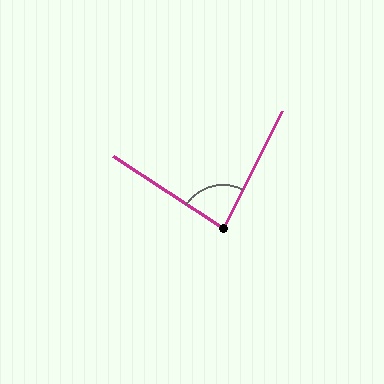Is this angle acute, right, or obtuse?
It is acute.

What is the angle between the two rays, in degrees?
Approximately 83 degrees.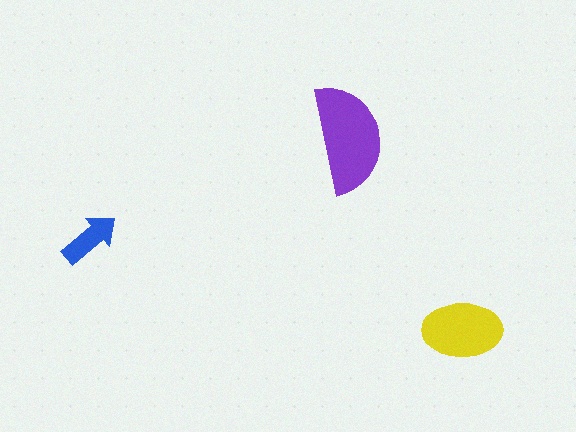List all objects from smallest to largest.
The blue arrow, the yellow ellipse, the purple semicircle.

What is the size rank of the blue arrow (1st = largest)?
3rd.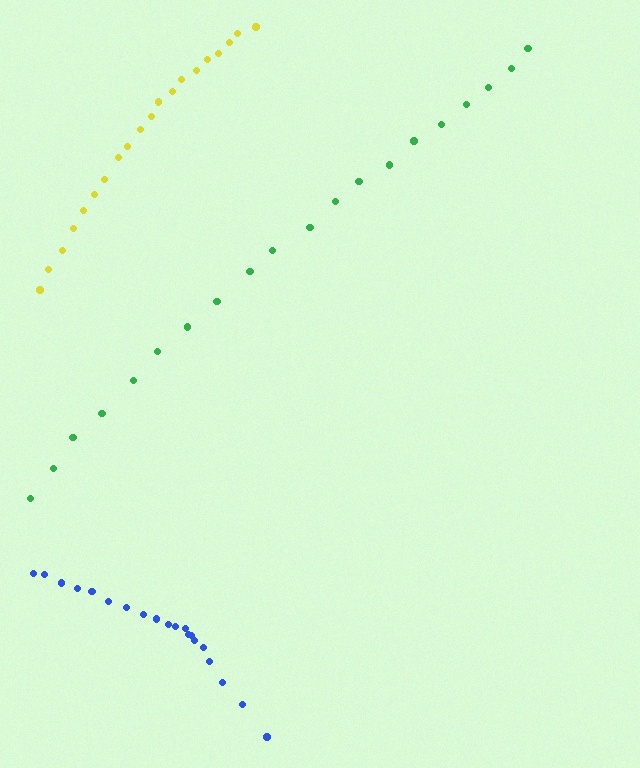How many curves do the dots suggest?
There are 3 distinct paths.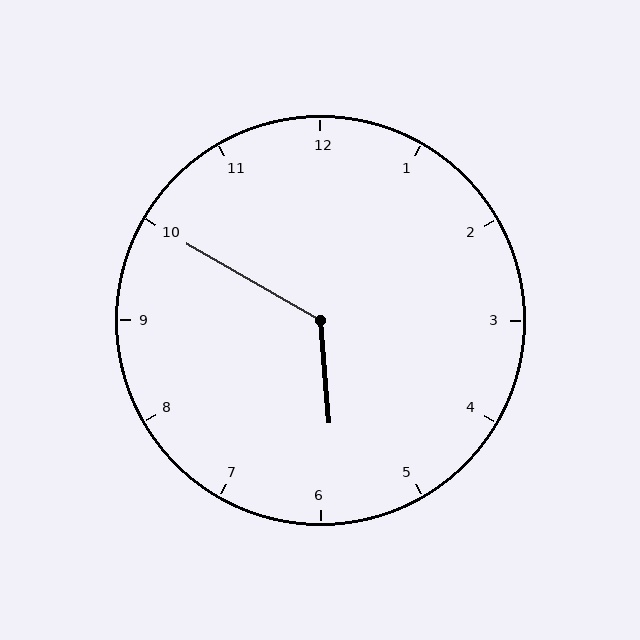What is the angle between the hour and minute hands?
Approximately 125 degrees.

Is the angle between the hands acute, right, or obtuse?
It is obtuse.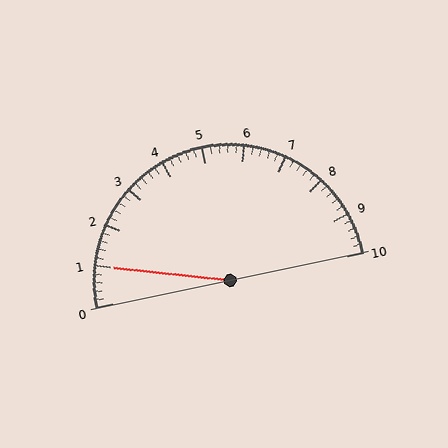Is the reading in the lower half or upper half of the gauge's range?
The reading is in the lower half of the range (0 to 10).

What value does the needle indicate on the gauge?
The needle indicates approximately 1.0.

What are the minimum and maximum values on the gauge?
The gauge ranges from 0 to 10.